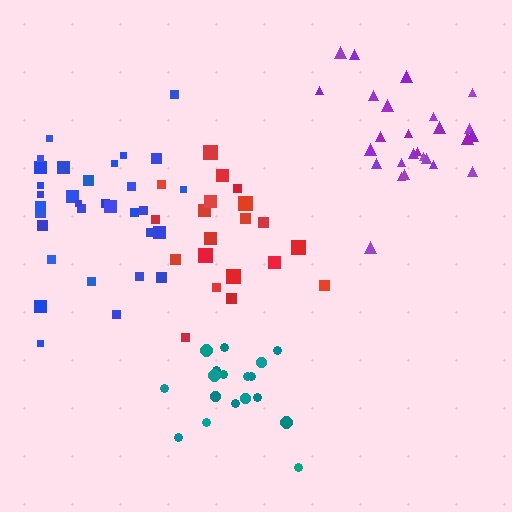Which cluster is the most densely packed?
Purple.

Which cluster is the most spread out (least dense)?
Blue.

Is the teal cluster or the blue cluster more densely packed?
Teal.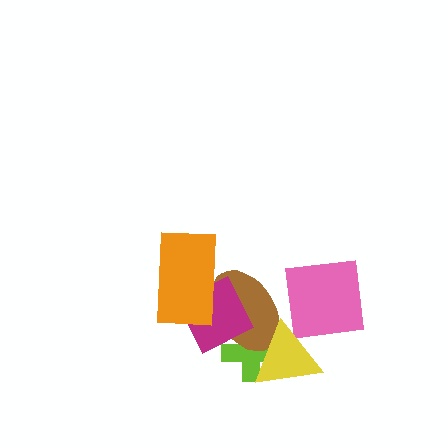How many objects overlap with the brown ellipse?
4 objects overlap with the brown ellipse.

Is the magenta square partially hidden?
Yes, it is partially covered by another shape.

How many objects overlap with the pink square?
0 objects overlap with the pink square.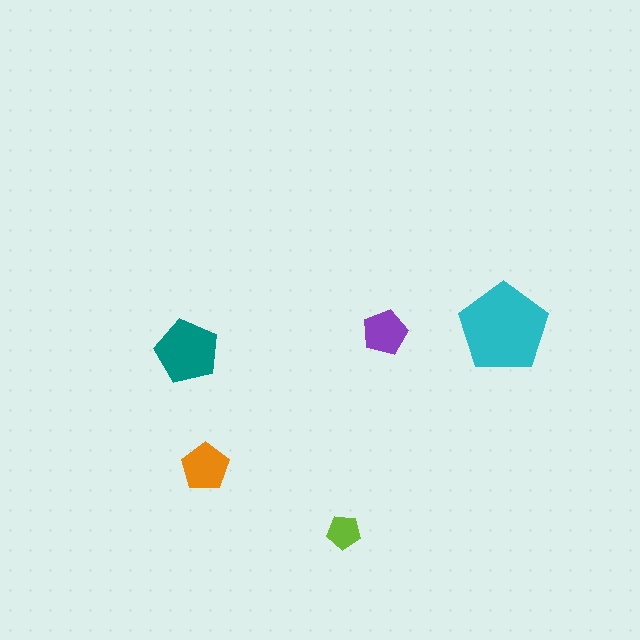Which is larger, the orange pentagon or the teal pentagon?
The teal one.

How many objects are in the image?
There are 5 objects in the image.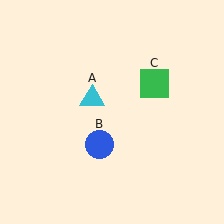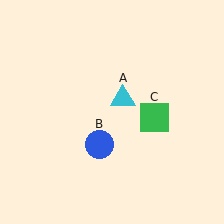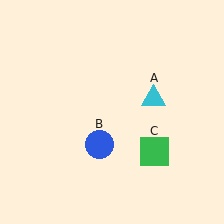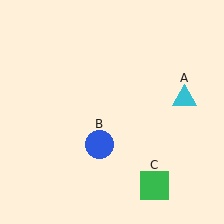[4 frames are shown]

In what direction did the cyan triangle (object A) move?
The cyan triangle (object A) moved right.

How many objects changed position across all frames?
2 objects changed position: cyan triangle (object A), green square (object C).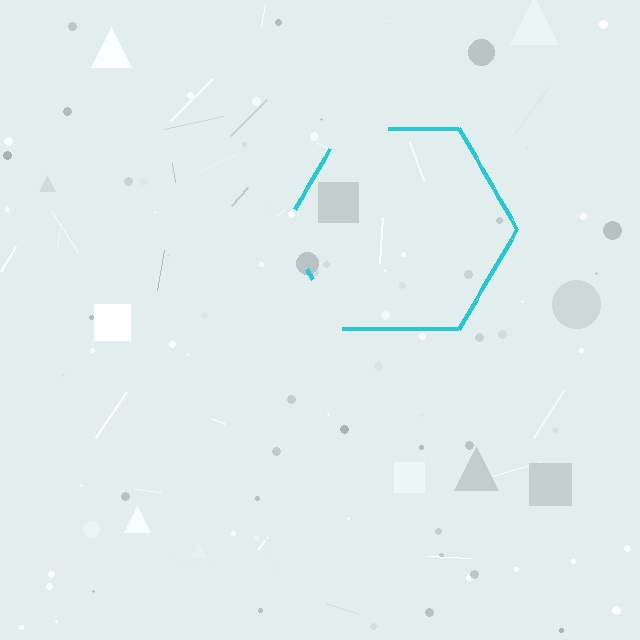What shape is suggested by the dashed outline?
The dashed outline suggests a hexagon.